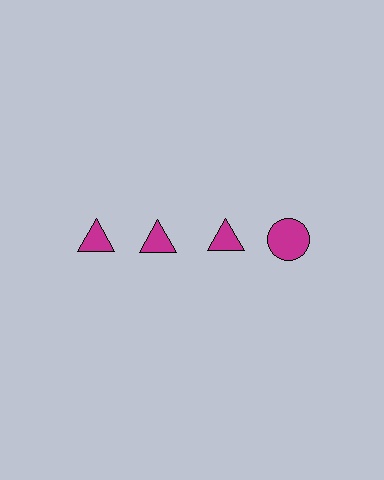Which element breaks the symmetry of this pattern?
The magenta circle in the top row, second from right column breaks the symmetry. All other shapes are magenta triangles.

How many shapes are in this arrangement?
There are 4 shapes arranged in a grid pattern.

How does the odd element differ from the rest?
It has a different shape: circle instead of triangle.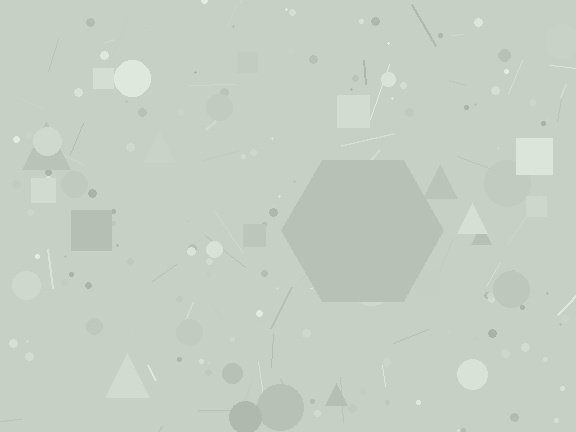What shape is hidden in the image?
A hexagon is hidden in the image.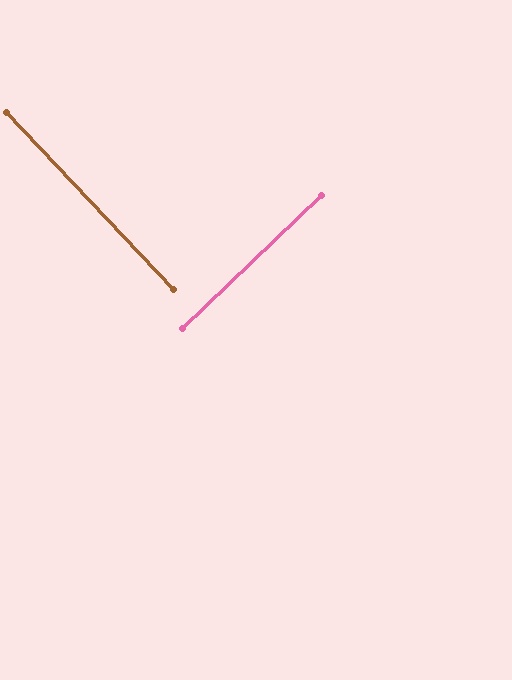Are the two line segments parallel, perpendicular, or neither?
Perpendicular — they meet at approximately 90°.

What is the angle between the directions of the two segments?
Approximately 90 degrees.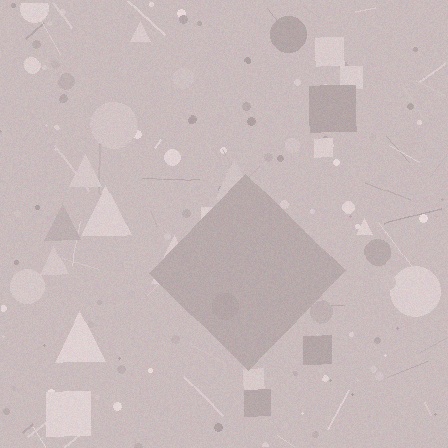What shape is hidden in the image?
A diamond is hidden in the image.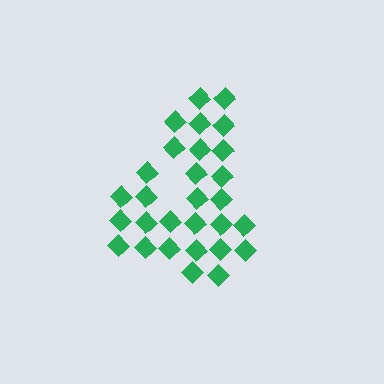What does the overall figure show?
The overall figure shows the digit 4.